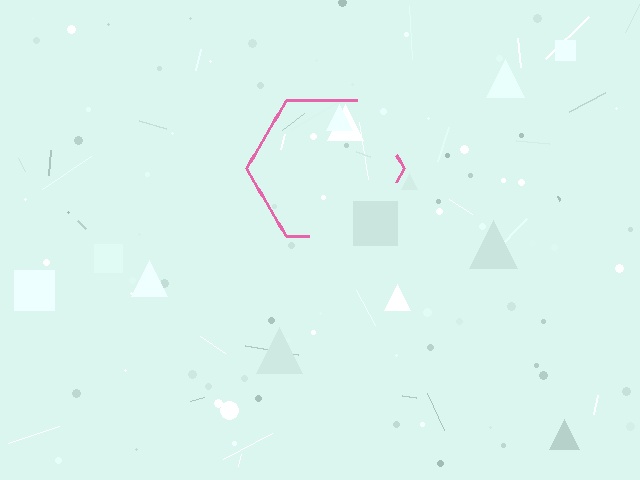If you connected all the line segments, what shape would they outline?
They would outline a hexagon.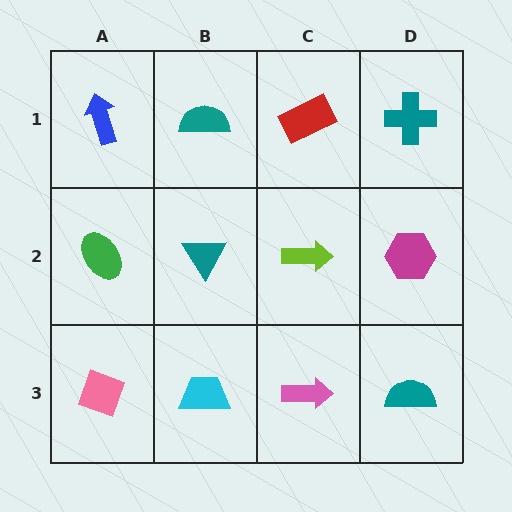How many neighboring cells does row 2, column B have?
4.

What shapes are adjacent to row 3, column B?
A teal triangle (row 2, column B), a pink diamond (row 3, column A), a pink arrow (row 3, column C).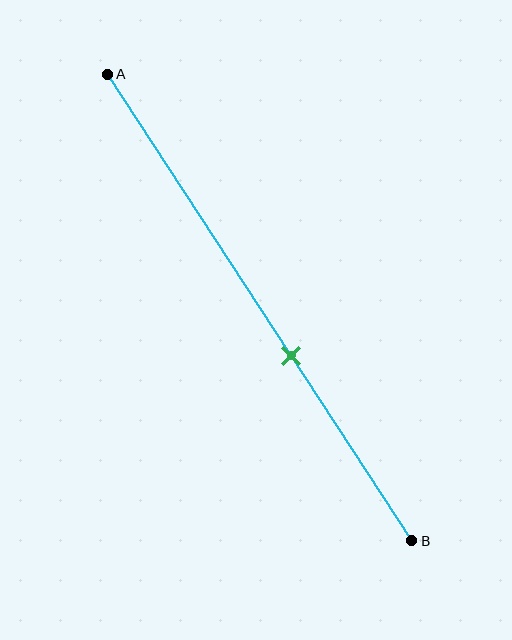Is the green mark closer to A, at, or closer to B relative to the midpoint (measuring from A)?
The green mark is closer to point B than the midpoint of segment AB.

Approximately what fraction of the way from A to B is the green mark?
The green mark is approximately 60% of the way from A to B.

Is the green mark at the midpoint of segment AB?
No, the mark is at about 60% from A, not at the 50% midpoint.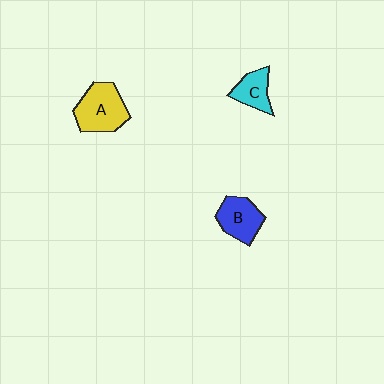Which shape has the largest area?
Shape A (yellow).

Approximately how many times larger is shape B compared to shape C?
Approximately 1.3 times.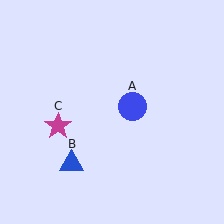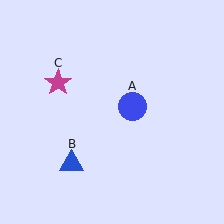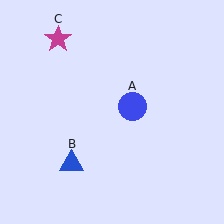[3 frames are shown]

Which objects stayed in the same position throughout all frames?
Blue circle (object A) and blue triangle (object B) remained stationary.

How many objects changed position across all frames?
1 object changed position: magenta star (object C).